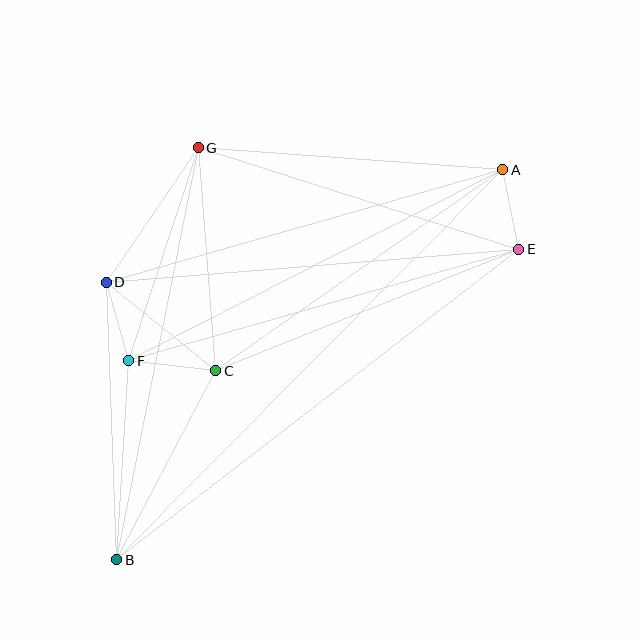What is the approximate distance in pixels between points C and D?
The distance between C and D is approximately 141 pixels.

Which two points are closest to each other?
Points A and E are closest to each other.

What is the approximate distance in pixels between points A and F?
The distance between A and F is approximately 420 pixels.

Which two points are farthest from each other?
Points A and B are farthest from each other.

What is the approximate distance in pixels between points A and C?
The distance between A and C is approximately 351 pixels.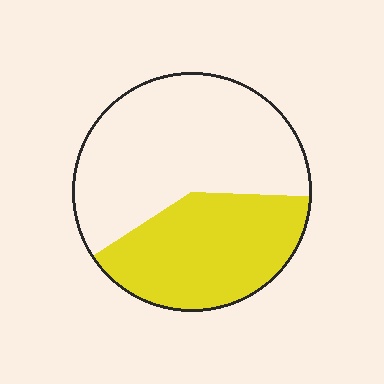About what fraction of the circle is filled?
About two fifths (2/5).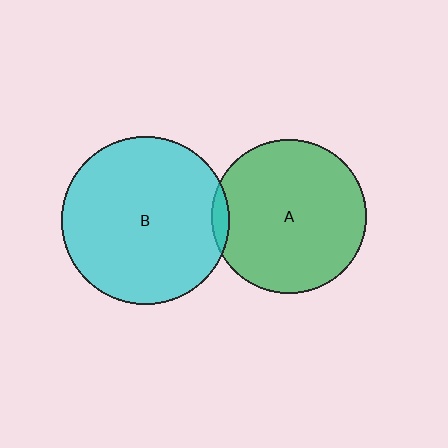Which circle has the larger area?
Circle B (cyan).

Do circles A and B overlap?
Yes.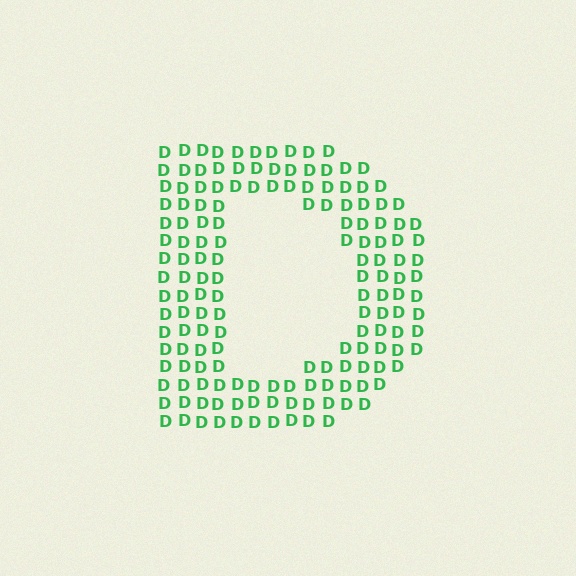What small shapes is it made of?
It is made of small letter D's.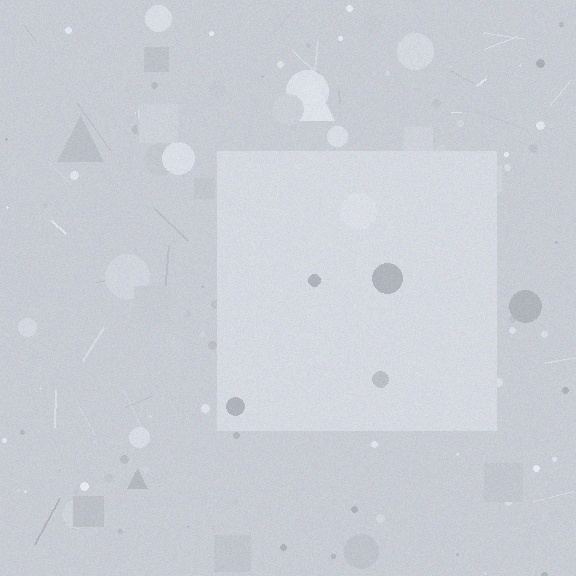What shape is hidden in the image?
A square is hidden in the image.